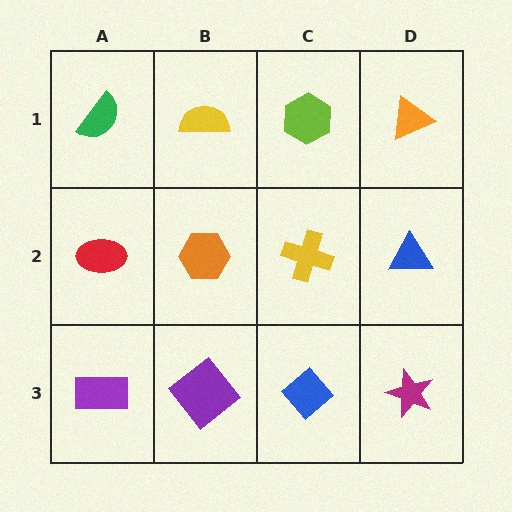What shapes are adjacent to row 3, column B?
An orange hexagon (row 2, column B), a purple rectangle (row 3, column A), a blue diamond (row 3, column C).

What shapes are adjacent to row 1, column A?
A red ellipse (row 2, column A), a yellow semicircle (row 1, column B).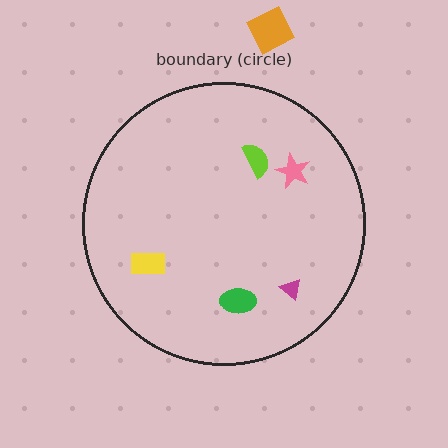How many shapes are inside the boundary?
5 inside, 1 outside.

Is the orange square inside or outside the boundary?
Outside.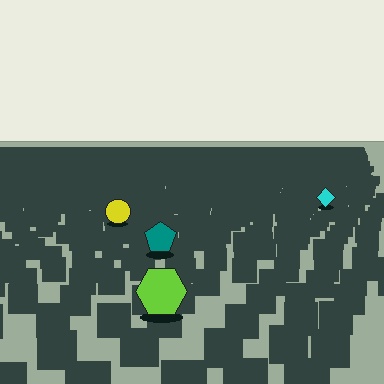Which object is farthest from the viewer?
The cyan diamond is farthest from the viewer. It appears smaller and the ground texture around it is denser.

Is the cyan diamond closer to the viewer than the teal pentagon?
No. The teal pentagon is closer — you can tell from the texture gradient: the ground texture is coarser near it.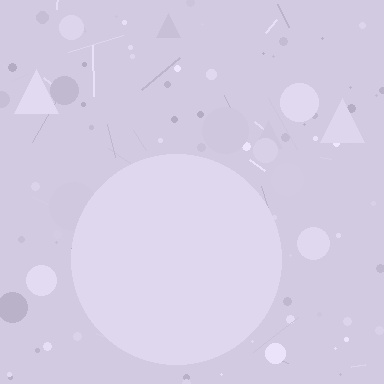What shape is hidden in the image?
A circle is hidden in the image.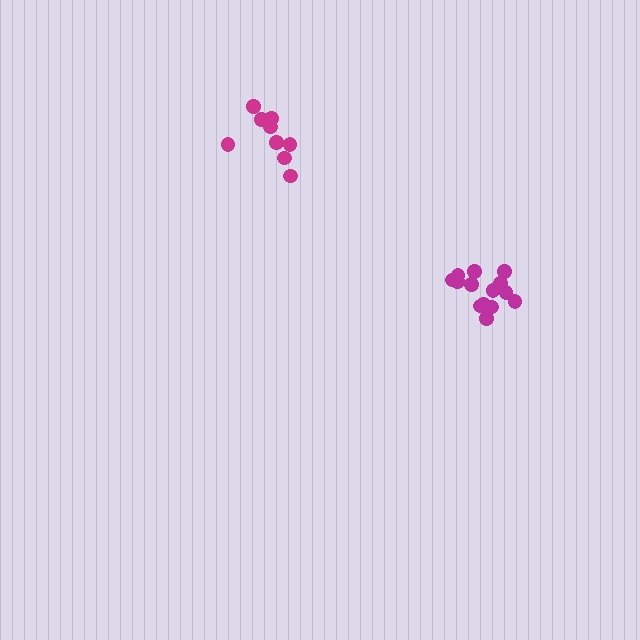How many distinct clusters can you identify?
There are 2 distinct clusters.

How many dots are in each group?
Group 1: 14 dots, Group 2: 9 dots (23 total).